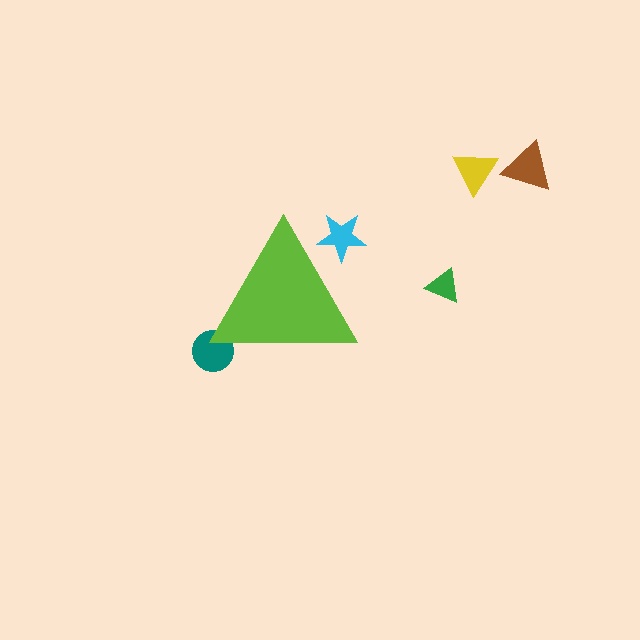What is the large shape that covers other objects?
A lime triangle.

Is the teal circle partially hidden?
Yes, the teal circle is partially hidden behind the lime triangle.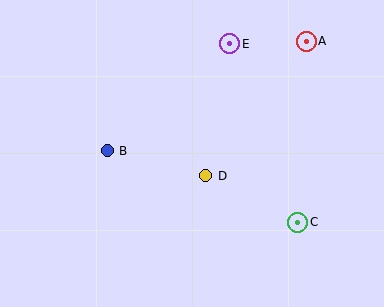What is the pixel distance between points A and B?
The distance between A and B is 227 pixels.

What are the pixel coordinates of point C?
Point C is at (298, 222).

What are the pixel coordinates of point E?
Point E is at (230, 44).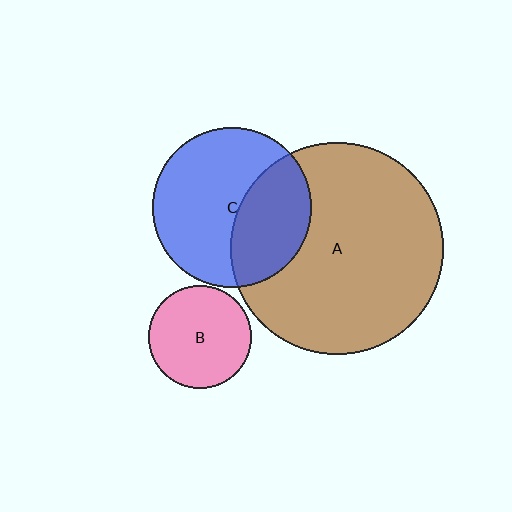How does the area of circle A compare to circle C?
Approximately 1.8 times.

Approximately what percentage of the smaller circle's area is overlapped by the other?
Approximately 35%.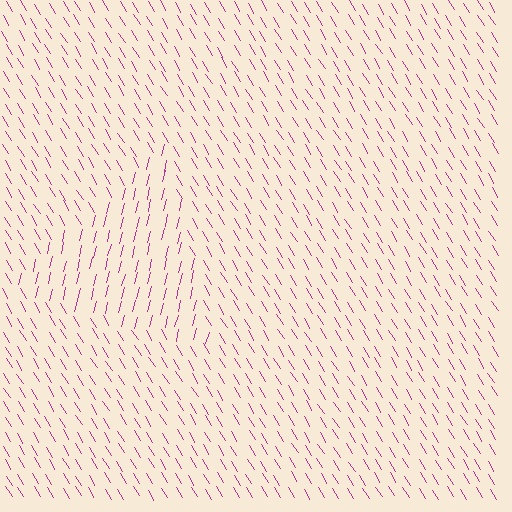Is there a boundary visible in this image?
Yes, there is a texture boundary formed by a change in line orientation.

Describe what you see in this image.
The image is filled with small magenta line segments. A triangle region in the image has lines oriented differently from the surrounding lines, creating a visible texture boundary.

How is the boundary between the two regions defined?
The boundary is defined purely by a change in line orientation (approximately 45 degrees difference). All lines are the same color and thickness.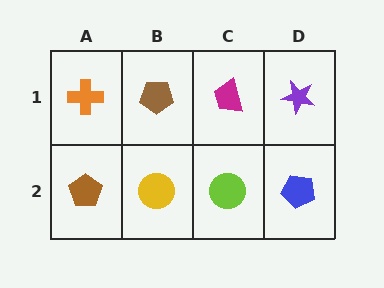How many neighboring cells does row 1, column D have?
2.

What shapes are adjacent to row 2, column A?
An orange cross (row 1, column A), a yellow circle (row 2, column B).